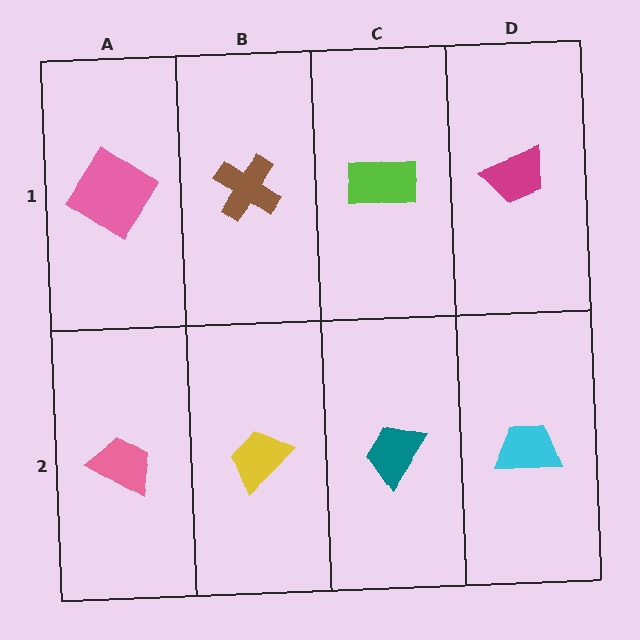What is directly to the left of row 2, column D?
A teal trapezoid.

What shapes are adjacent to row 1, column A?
A pink trapezoid (row 2, column A), a brown cross (row 1, column B).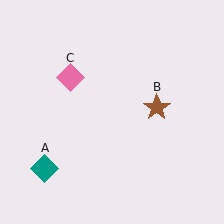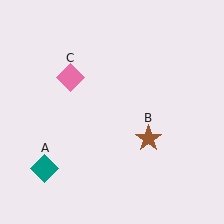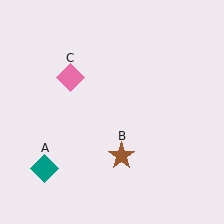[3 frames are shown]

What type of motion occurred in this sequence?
The brown star (object B) rotated clockwise around the center of the scene.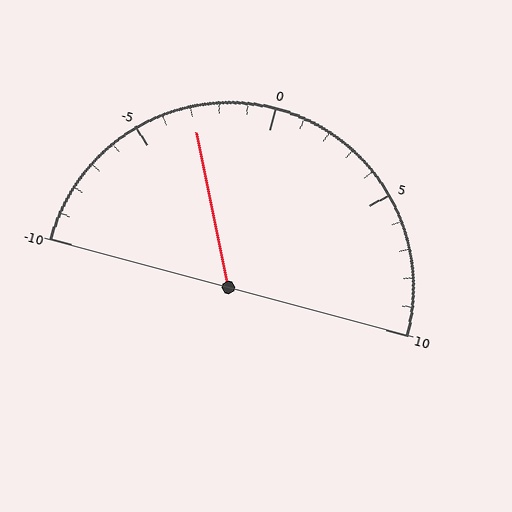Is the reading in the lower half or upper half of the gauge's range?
The reading is in the lower half of the range (-10 to 10).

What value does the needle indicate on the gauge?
The needle indicates approximately -3.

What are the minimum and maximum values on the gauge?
The gauge ranges from -10 to 10.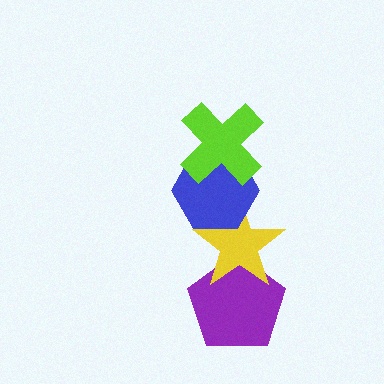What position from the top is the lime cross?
The lime cross is 1st from the top.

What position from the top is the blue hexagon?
The blue hexagon is 2nd from the top.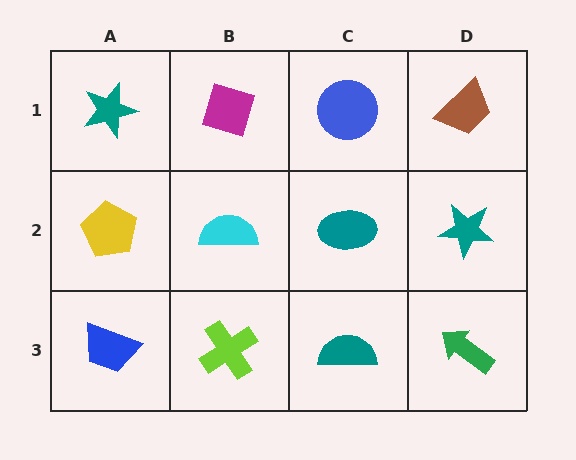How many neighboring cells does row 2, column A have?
3.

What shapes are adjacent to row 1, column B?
A cyan semicircle (row 2, column B), a teal star (row 1, column A), a blue circle (row 1, column C).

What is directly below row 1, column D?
A teal star.